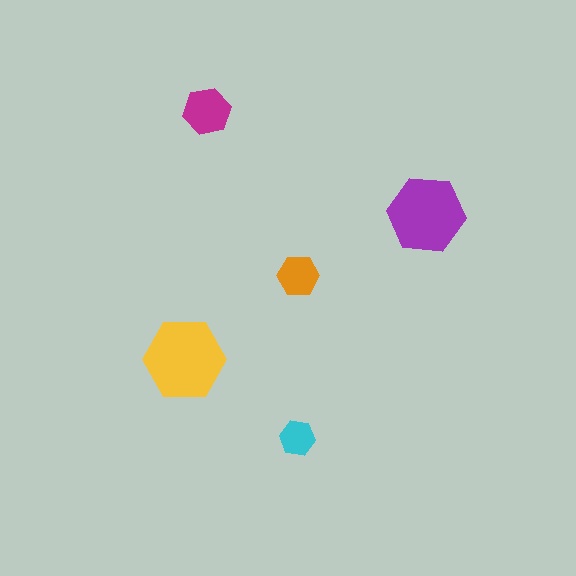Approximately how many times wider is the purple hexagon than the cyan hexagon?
About 2 times wider.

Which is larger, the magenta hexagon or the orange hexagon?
The magenta one.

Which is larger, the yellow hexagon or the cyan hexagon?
The yellow one.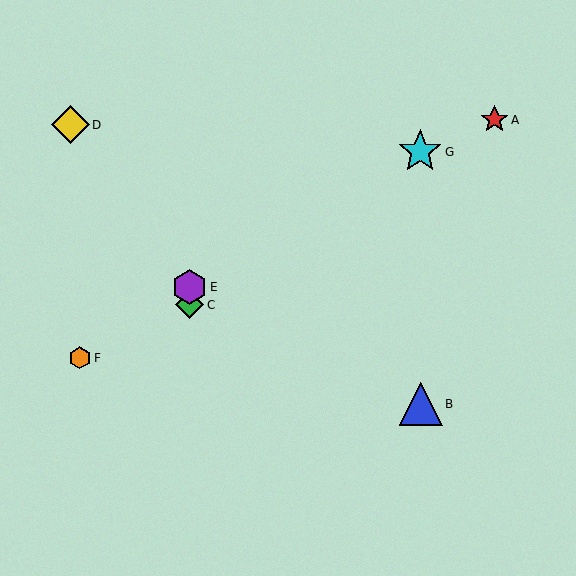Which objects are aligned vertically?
Objects C, E are aligned vertically.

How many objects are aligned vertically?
2 objects (C, E) are aligned vertically.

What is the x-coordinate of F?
Object F is at x≈80.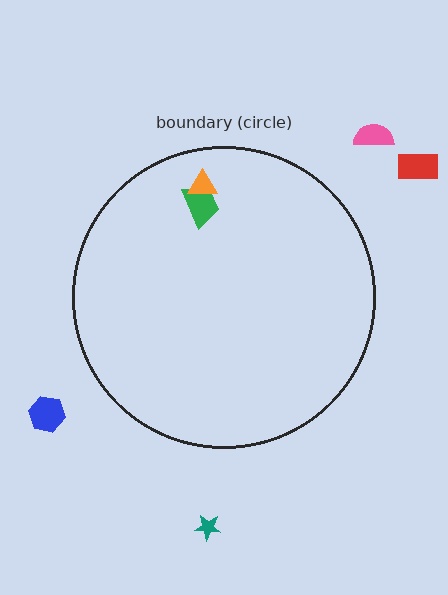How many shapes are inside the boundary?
2 inside, 4 outside.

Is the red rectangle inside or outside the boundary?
Outside.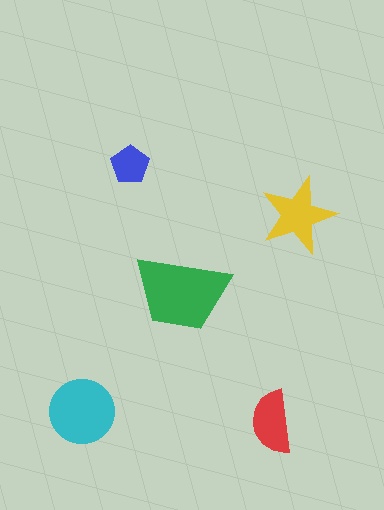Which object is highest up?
The blue pentagon is topmost.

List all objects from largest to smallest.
The green trapezoid, the cyan circle, the yellow star, the red semicircle, the blue pentagon.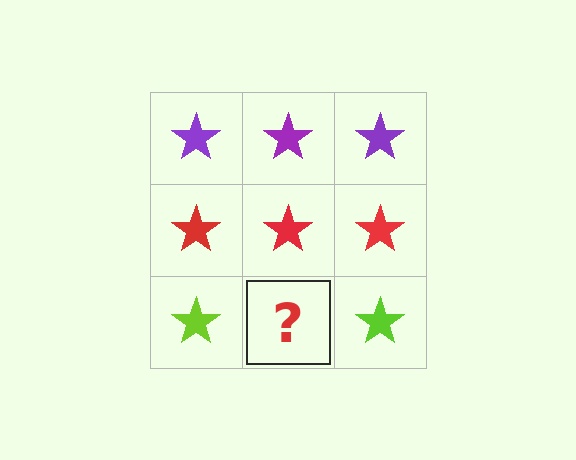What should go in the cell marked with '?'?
The missing cell should contain a lime star.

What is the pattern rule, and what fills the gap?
The rule is that each row has a consistent color. The gap should be filled with a lime star.